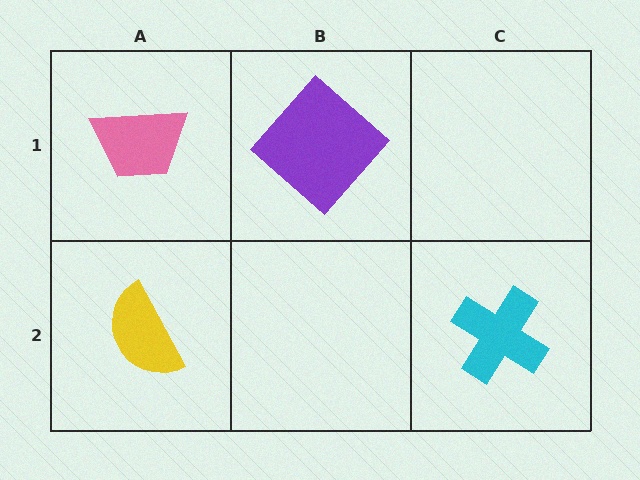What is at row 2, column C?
A cyan cross.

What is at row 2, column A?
A yellow semicircle.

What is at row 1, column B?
A purple diamond.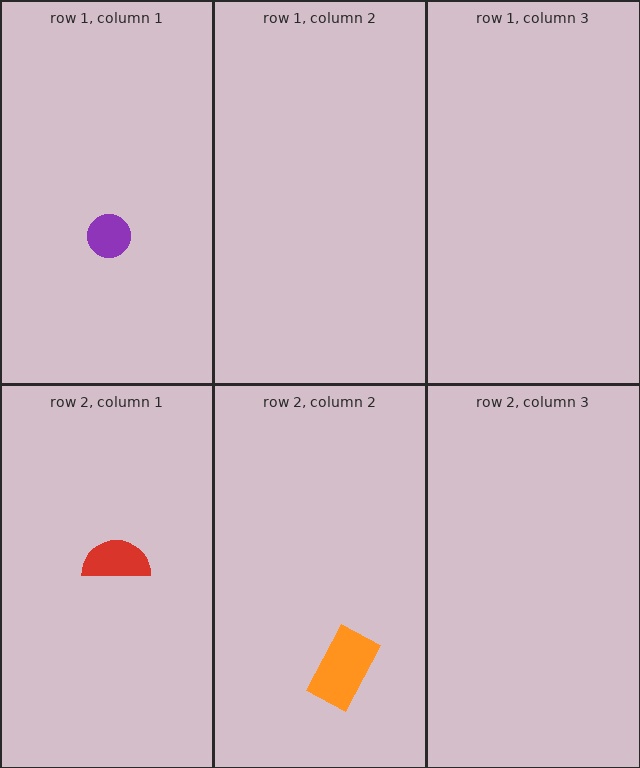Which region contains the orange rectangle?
The row 2, column 2 region.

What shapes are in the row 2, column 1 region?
The red semicircle.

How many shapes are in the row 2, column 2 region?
1.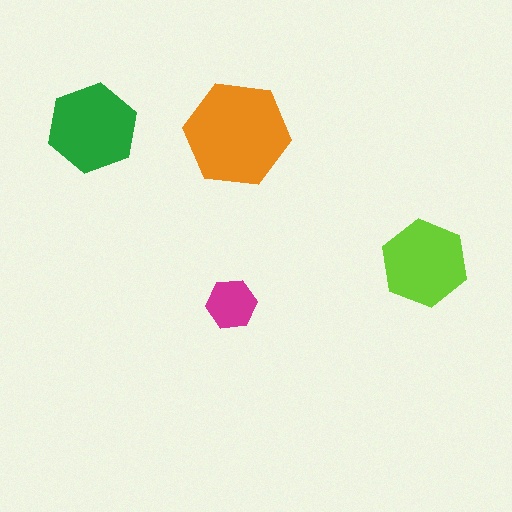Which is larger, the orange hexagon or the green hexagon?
The orange one.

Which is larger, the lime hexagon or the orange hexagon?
The orange one.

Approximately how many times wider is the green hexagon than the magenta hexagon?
About 2 times wider.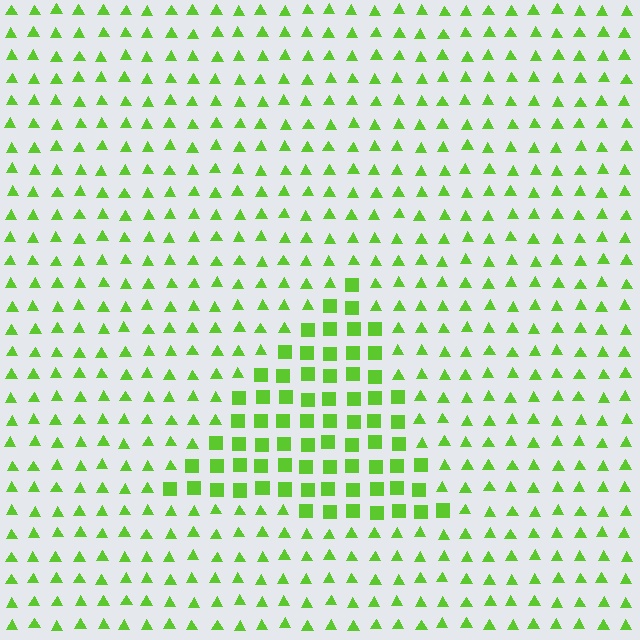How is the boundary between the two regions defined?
The boundary is defined by a change in element shape: squares inside vs. triangles outside. All elements share the same color and spacing.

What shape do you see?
I see a triangle.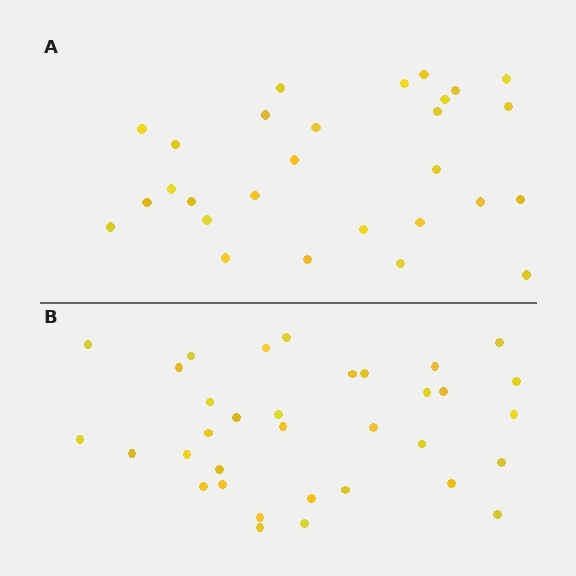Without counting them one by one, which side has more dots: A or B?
Region B (the bottom region) has more dots.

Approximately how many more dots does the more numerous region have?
Region B has about 6 more dots than region A.